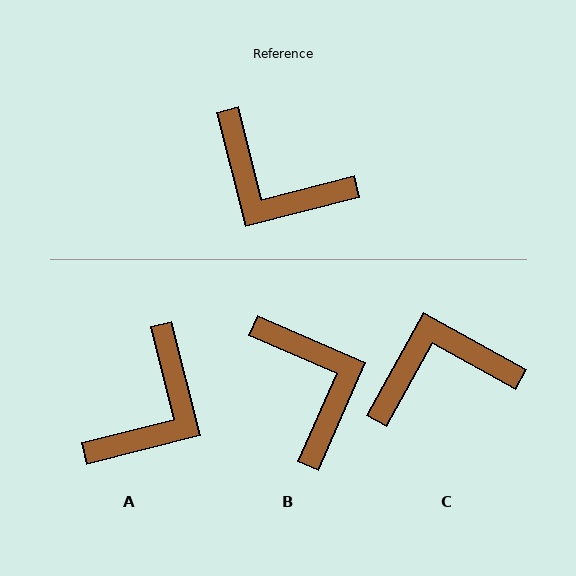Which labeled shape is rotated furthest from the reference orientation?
B, about 142 degrees away.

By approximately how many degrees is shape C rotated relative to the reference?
Approximately 133 degrees clockwise.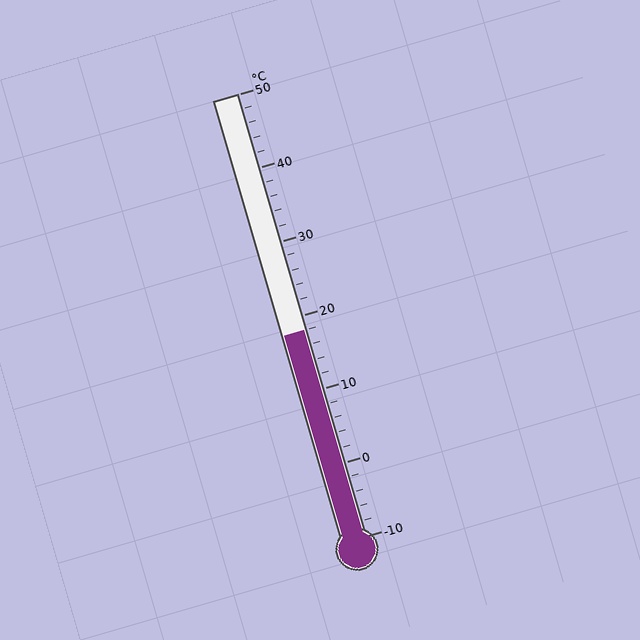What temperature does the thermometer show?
The thermometer shows approximately 18°C.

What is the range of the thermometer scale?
The thermometer scale ranges from -10°C to 50°C.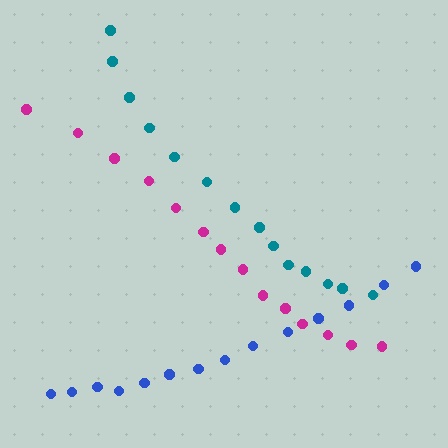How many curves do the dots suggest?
There are 3 distinct paths.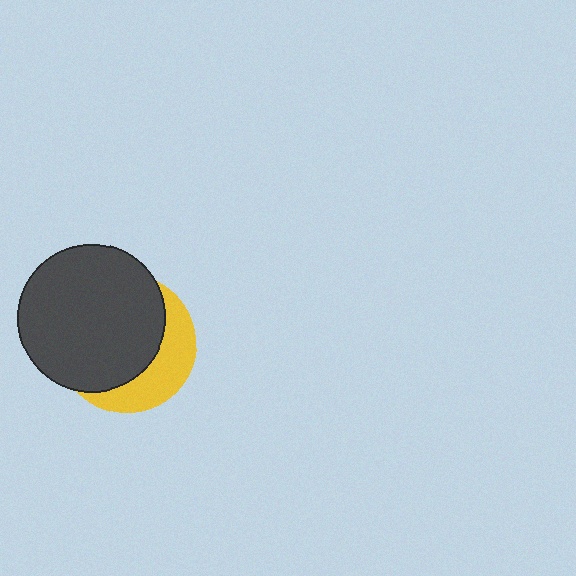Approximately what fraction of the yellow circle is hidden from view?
Roughly 66% of the yellow circle is hidden behind the dark gray circle.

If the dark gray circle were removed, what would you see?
You would see the complete yellow circle.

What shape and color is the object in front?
The object in front is a dark gray circle.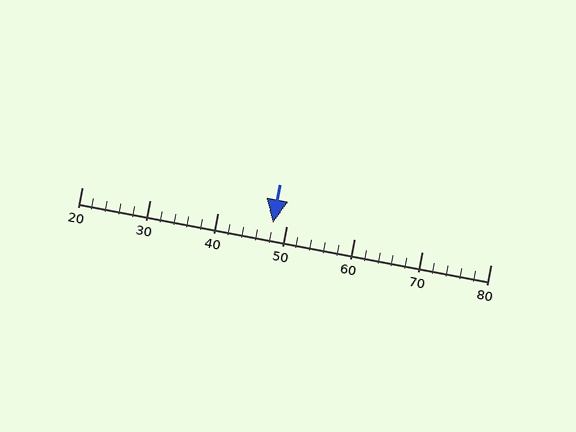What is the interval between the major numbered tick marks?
The major tick marks are spaced 10 units apart.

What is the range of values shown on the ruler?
The ruler shows values from 20 to 80.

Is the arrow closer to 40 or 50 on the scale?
The arrow is closer to 50.